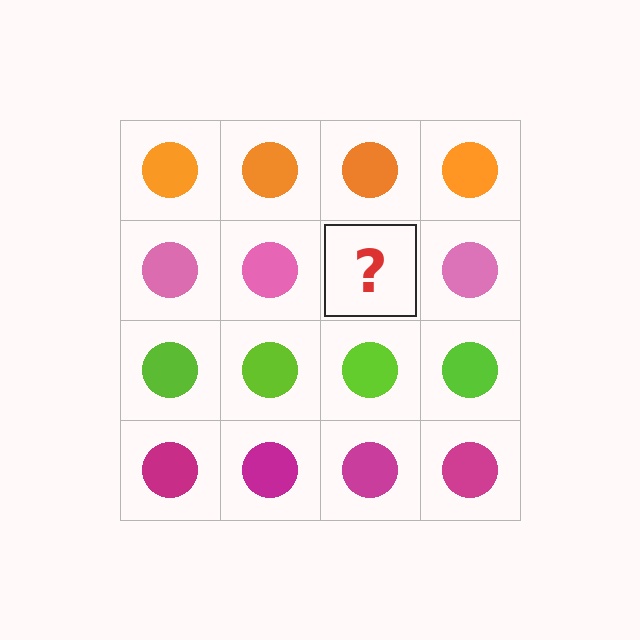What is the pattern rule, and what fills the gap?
The rule is that each row has a consistent color. The gap should be filled with a pink circle.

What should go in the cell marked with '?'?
The missing cell should contain a pink circle.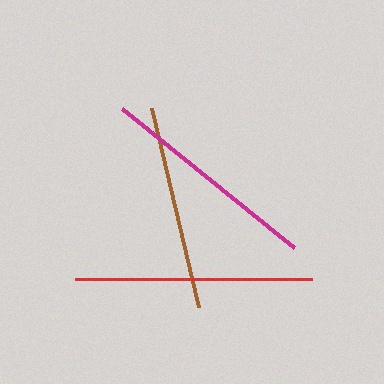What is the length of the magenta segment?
The magenta segment is approximately 221 pixels long.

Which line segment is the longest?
The red line is the longest at approximately 237 pixels.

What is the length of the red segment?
The red segment is approximately 237 pixels long.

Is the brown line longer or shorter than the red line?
The red line is longer than the brown line.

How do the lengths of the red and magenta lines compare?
The red and magenta lines are approximately the same length.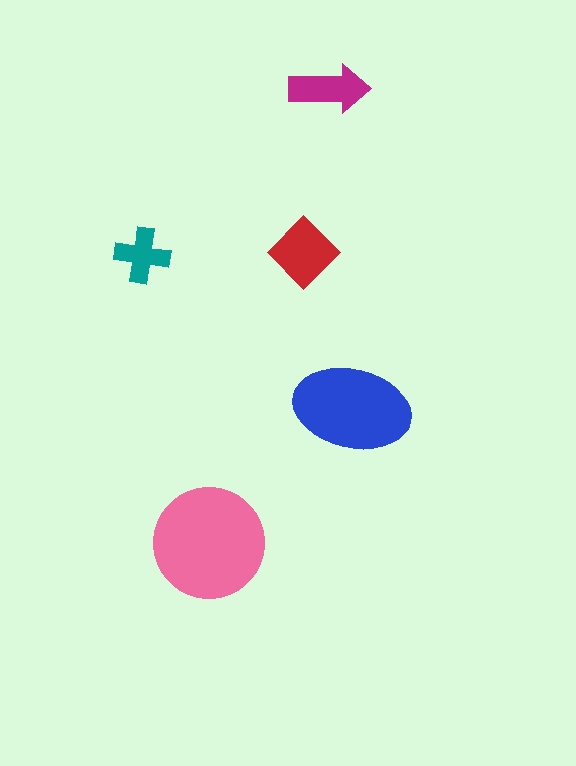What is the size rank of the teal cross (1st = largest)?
5th.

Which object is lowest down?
The pink circle is bottommost.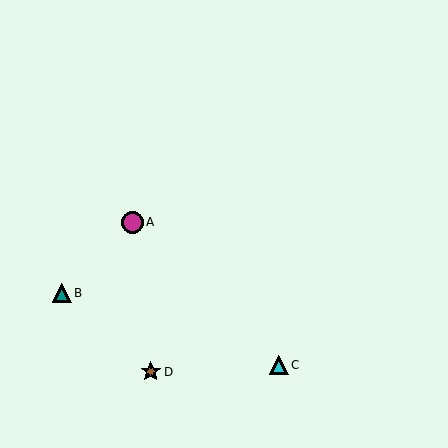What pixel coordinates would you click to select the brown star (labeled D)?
Click at (151, 372) to select the brown star D.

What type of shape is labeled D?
Shape D is a brown star.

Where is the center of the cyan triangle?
The center of the cyan triangle is at (279, 365).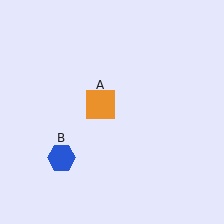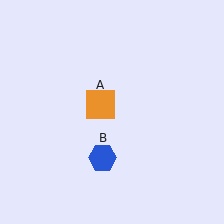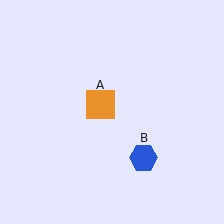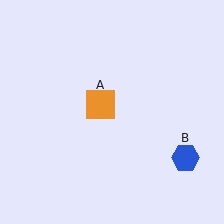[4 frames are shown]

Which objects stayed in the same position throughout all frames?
Orange square (object A) remained stationary.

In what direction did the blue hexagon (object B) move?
The blue hexagon (object B) moved right.